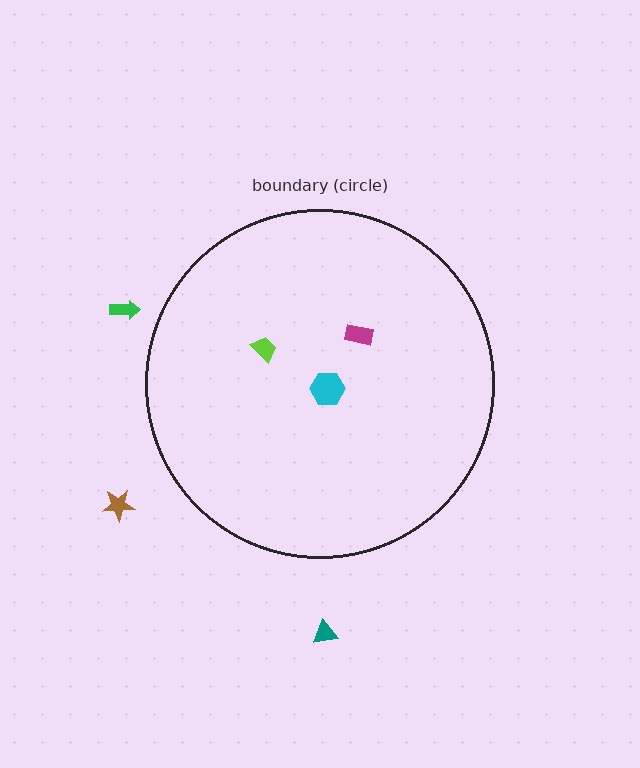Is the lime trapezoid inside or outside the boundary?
Inside.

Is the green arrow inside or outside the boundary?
Outside.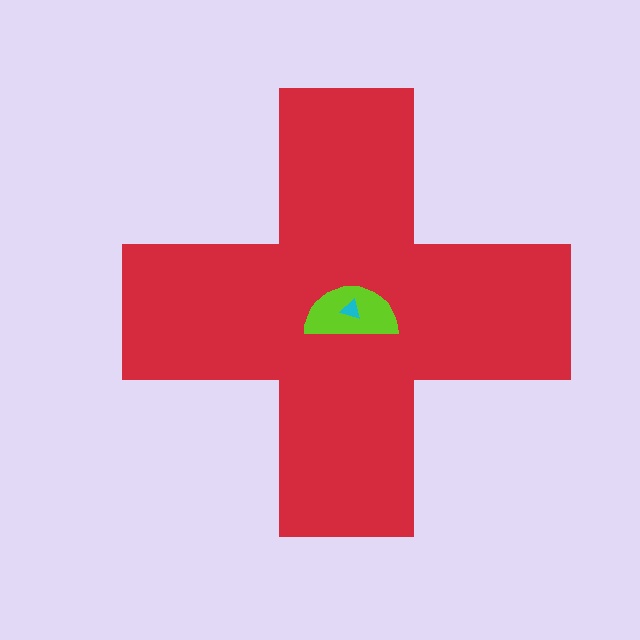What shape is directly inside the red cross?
The lime semicircle.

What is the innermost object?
The cyan triangle.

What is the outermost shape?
The red cross.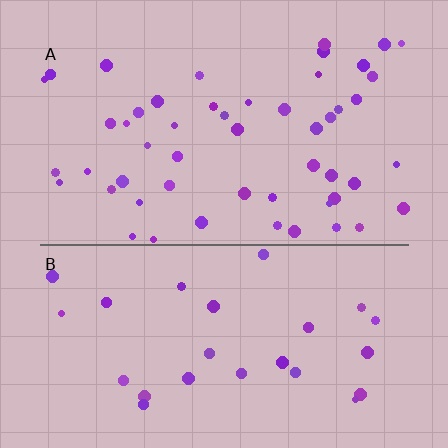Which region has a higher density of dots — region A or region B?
A (the top).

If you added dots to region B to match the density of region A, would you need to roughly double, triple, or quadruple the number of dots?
Approximately double.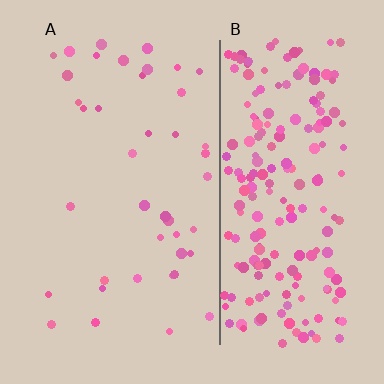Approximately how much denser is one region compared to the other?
Approximately 5.2× — region B over region A.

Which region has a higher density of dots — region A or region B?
B (the right).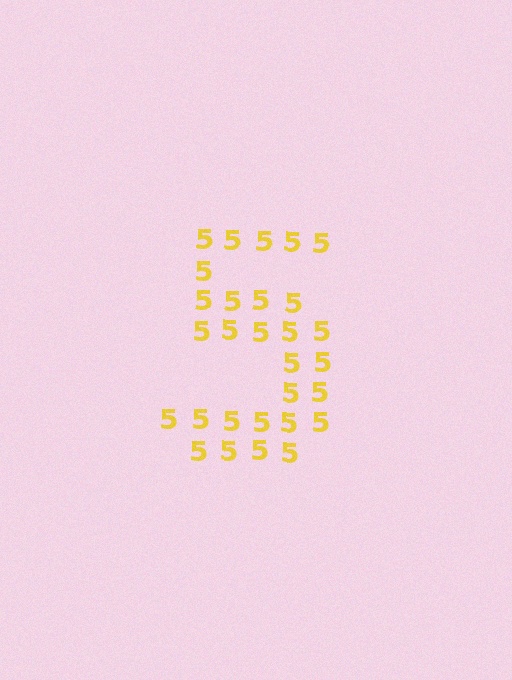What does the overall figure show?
The overall figure shows the digit 5.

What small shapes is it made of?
It is made of small digit 5's.